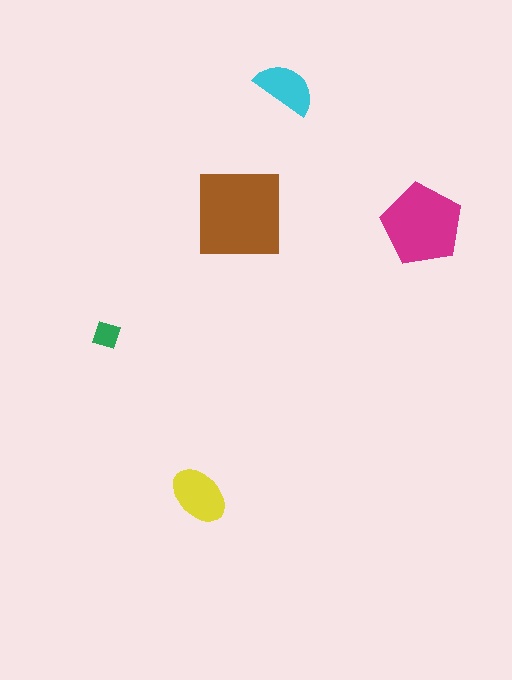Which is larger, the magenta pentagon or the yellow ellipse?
The magenta pentagon.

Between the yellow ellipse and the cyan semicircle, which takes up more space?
The yellow ellipse.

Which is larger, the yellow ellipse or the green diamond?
The yellow ellipse.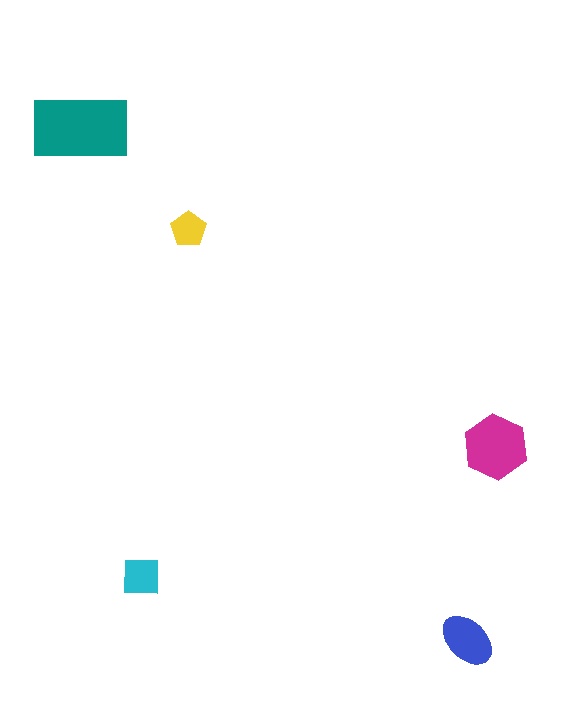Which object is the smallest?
The yellow pentagon.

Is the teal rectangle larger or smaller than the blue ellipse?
Larger.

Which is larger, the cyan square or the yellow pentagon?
The cyan square.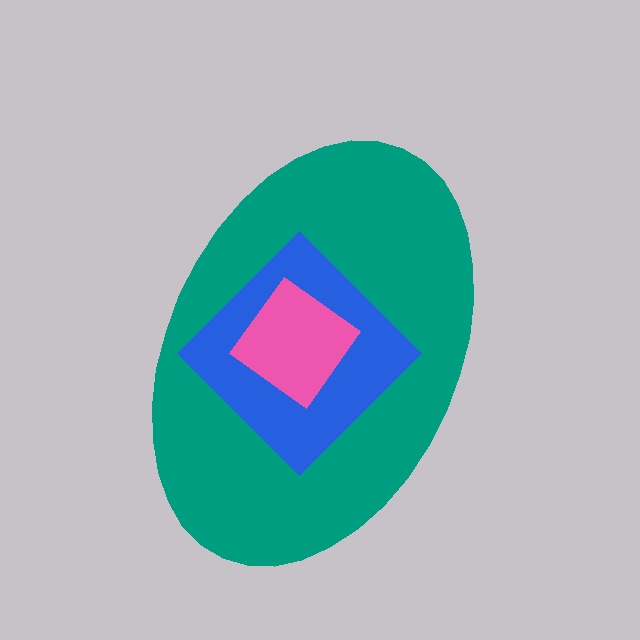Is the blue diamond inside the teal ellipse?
Yes.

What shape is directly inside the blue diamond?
The pink diamond.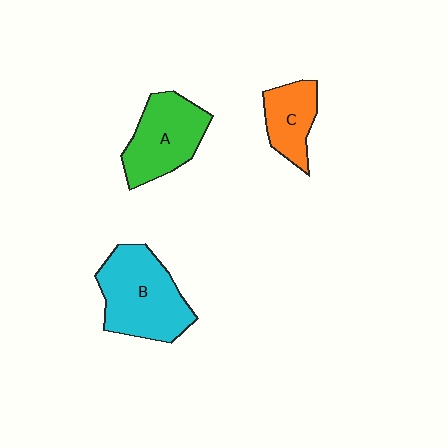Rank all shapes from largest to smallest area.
From largest to smallest: B (cyan), A (green), C (orange).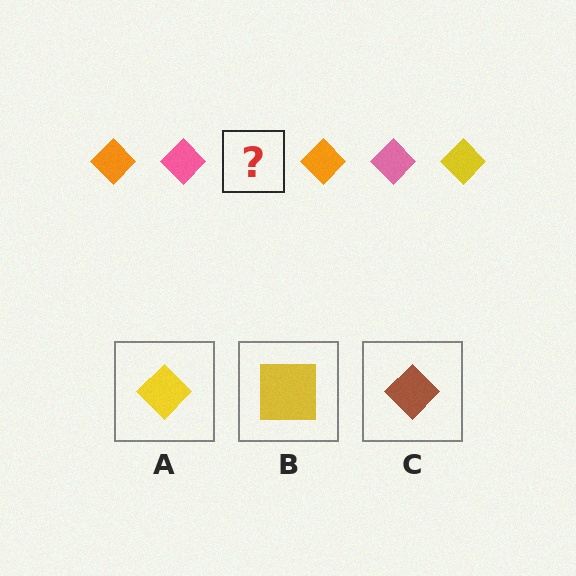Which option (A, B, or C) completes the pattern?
A.